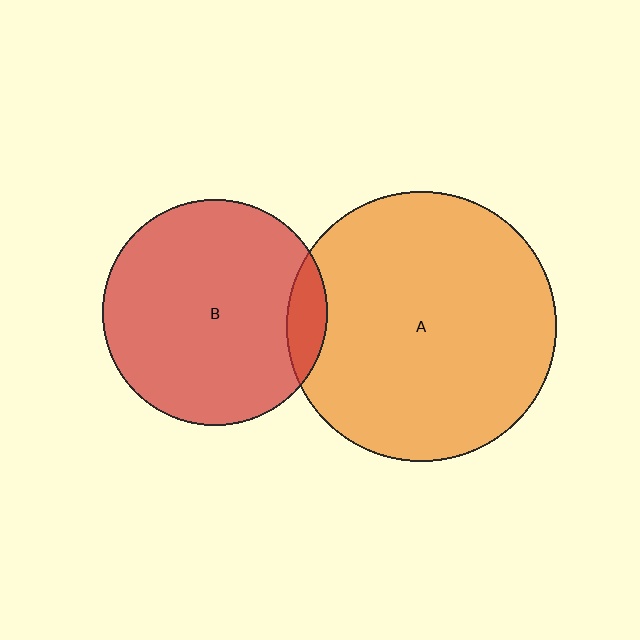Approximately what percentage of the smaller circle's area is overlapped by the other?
Approximately 10%.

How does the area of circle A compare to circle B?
Approximately 1.4 times.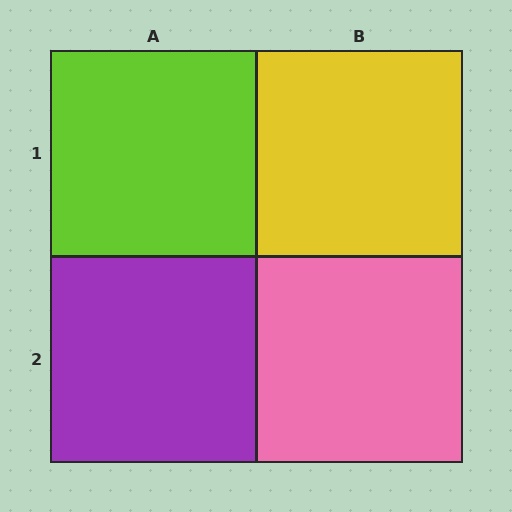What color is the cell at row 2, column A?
Purple.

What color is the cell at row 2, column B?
Pink.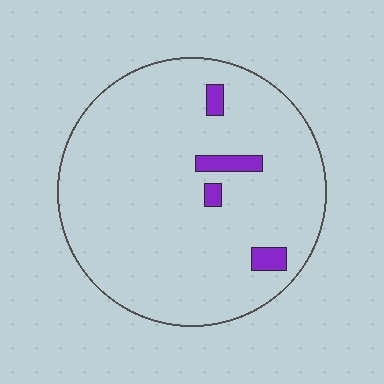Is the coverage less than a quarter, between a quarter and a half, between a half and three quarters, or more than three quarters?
Less than a quarter.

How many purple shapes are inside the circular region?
4.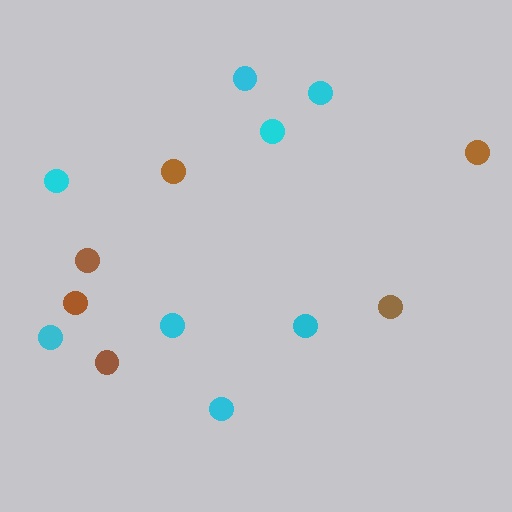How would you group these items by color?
There are 2 groups: one group of brown circles (6) and one group of cyan circles (8).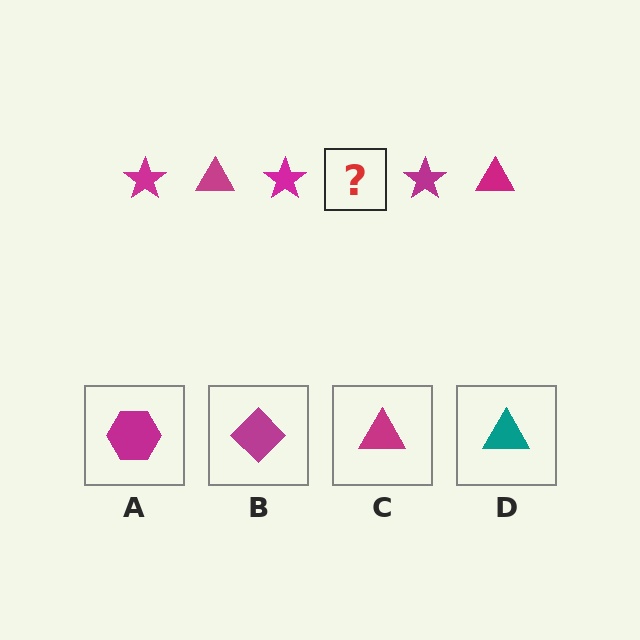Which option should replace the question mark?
Option C.